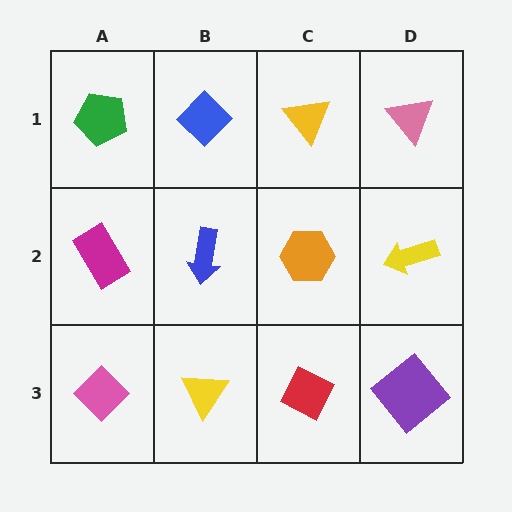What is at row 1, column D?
A pink triangle.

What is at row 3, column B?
A yellow triangle.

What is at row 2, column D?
A yellow arrow.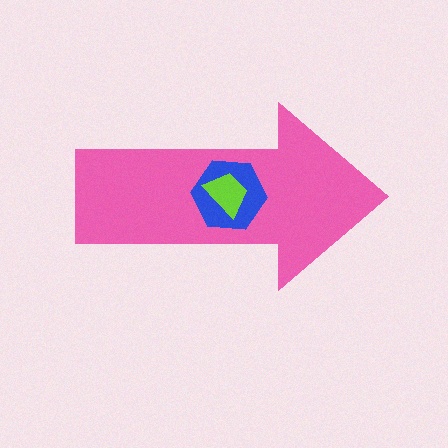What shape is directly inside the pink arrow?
The blue hexagon.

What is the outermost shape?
The pink arrow.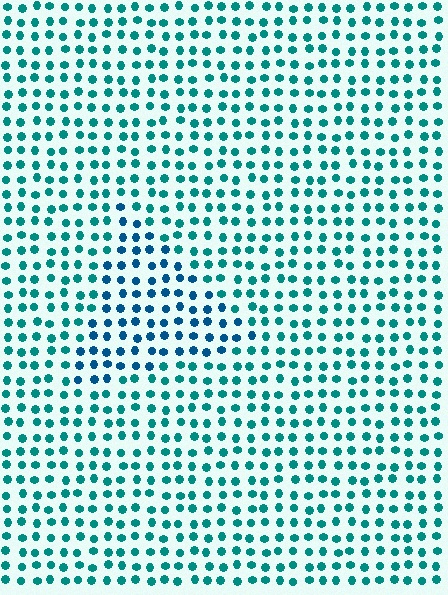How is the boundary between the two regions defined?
The boundary is defined purely by a slight shift in hue (about 28 degrees). Spacing, size, and orientation are identical on both sides.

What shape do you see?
I see a triangle.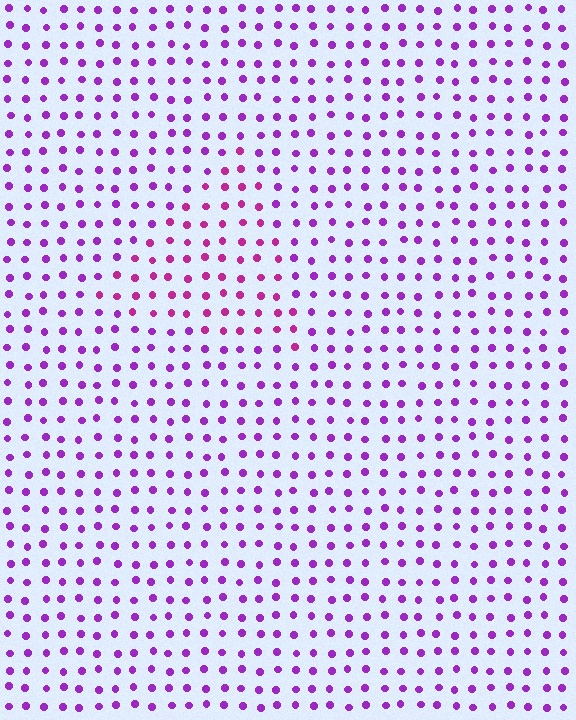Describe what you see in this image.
The image is filled with small purple elements in a uniform arrangement. A triangle-shaped region is visible where the elements are tinted to a slightly different hue, forming a subtle color boundary.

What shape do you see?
I see a triangle.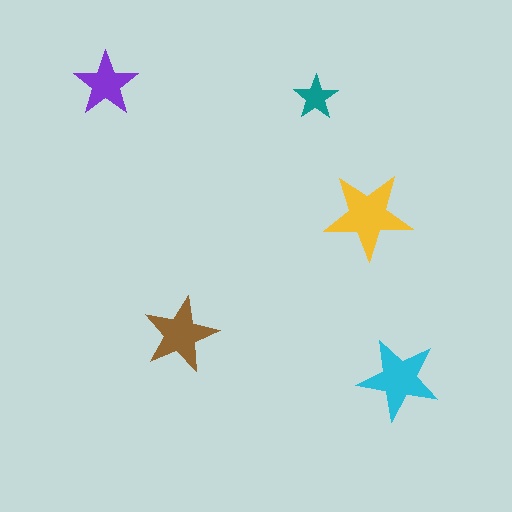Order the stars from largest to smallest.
the yellow one, the cyan one, the brown one, the purple one, the teal one.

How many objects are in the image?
There are 5 objects in the image.